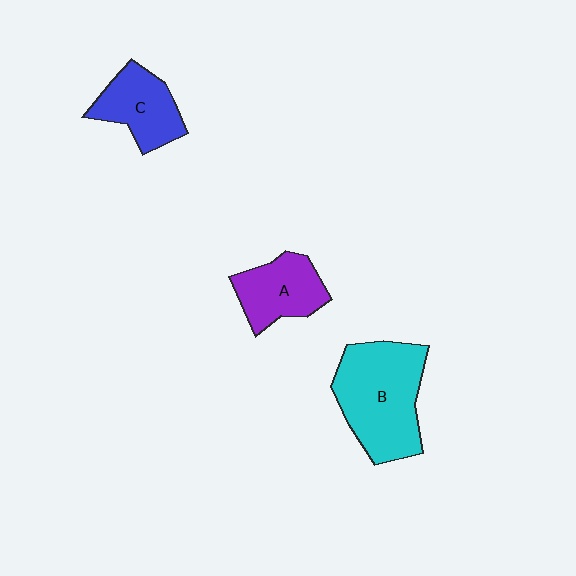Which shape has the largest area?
Shape B (cyan).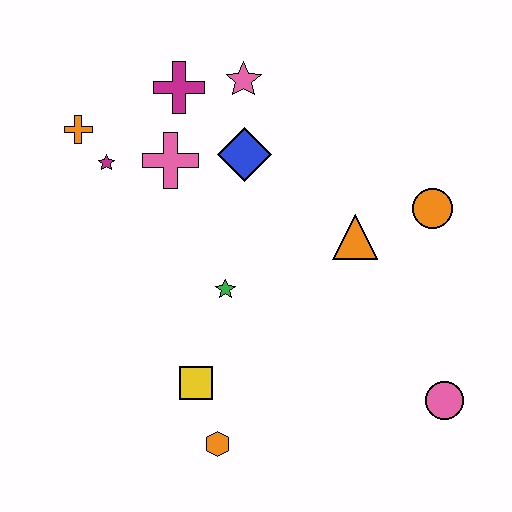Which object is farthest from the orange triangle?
The orange cross is farthest from the orange triangle.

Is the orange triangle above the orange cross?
No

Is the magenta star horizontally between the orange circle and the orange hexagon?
No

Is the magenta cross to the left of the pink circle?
Yes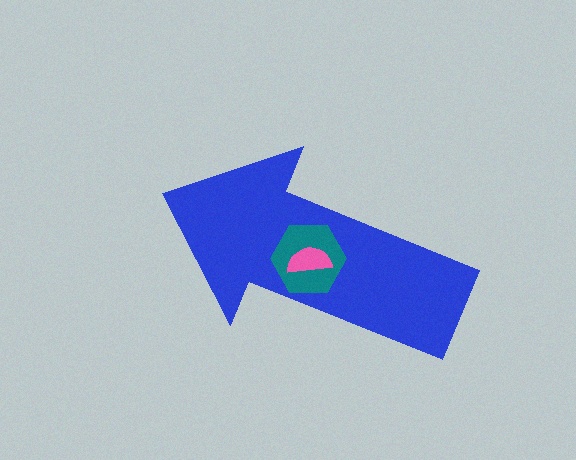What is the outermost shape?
The blue arrow.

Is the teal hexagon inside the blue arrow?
Yes.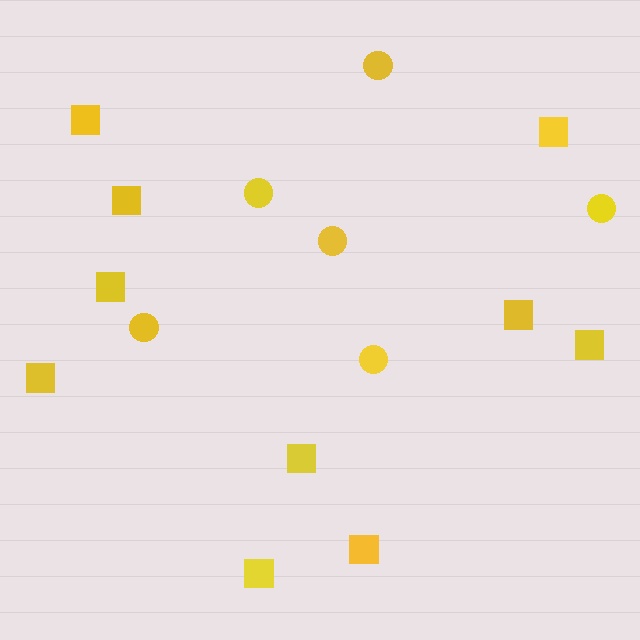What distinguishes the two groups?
There are 2 groups: one group of circles (6) and one group of squares (10).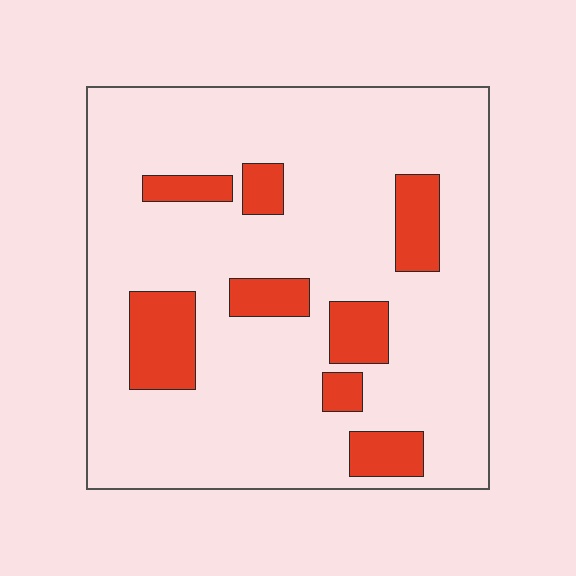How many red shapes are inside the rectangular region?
8.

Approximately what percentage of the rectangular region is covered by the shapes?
Approximately 15%.